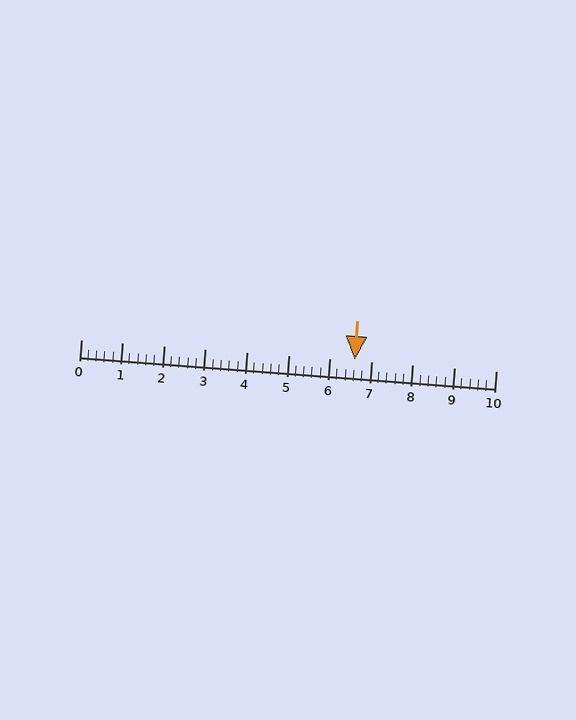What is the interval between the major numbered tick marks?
The major tick marks are spaced 1 units apart.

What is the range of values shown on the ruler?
The ruler shows values from 0 to 10.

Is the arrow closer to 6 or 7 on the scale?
The arrow is closer to 7.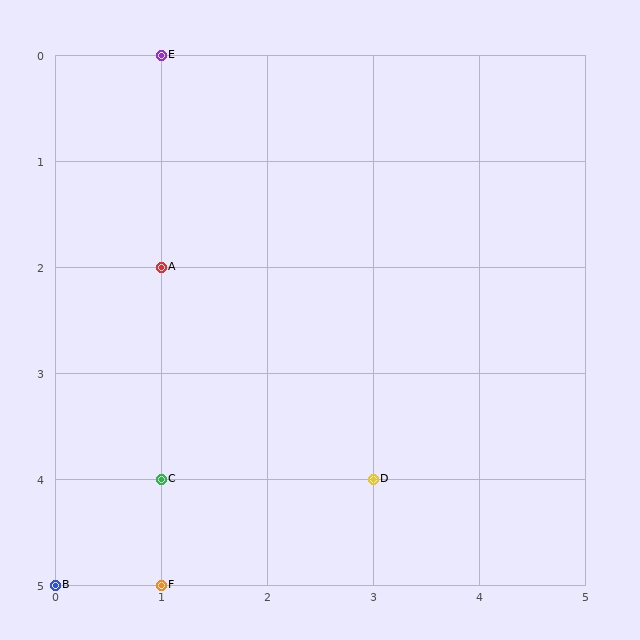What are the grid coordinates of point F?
Point F is at grid coordinates (1, 5).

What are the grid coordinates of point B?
Point B is at grid coordinates (0, 5).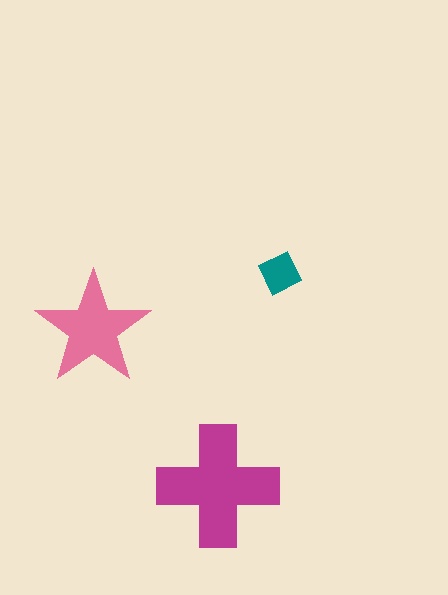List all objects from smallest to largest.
The teal square, the pink star, the magenta cross.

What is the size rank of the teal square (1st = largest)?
3rd.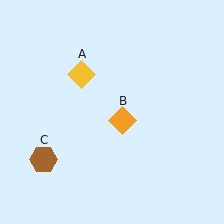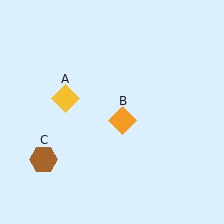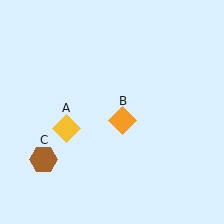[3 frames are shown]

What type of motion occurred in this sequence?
The yellow diamond (object A) rotated counterclockwise around the center of the scene.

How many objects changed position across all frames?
1 object changed position: yellow diamond (object A).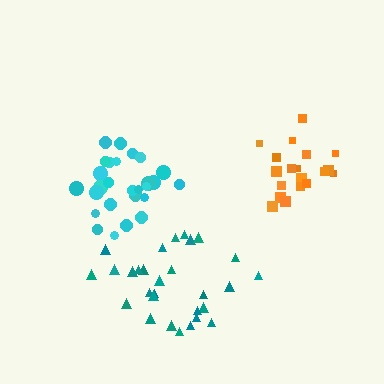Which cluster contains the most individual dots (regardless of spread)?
Cyan (30).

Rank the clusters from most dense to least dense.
cyan, orange, teal.